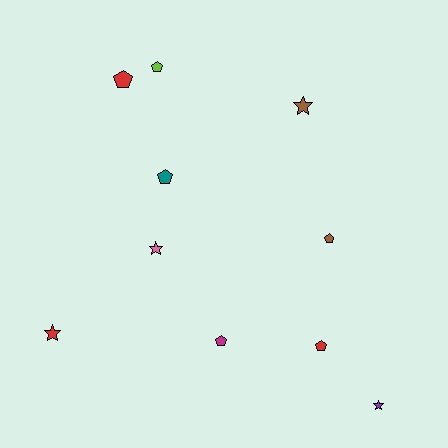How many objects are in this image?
There are 10 objects.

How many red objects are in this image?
There are 3 red objects.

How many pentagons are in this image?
There are 6 pentagons.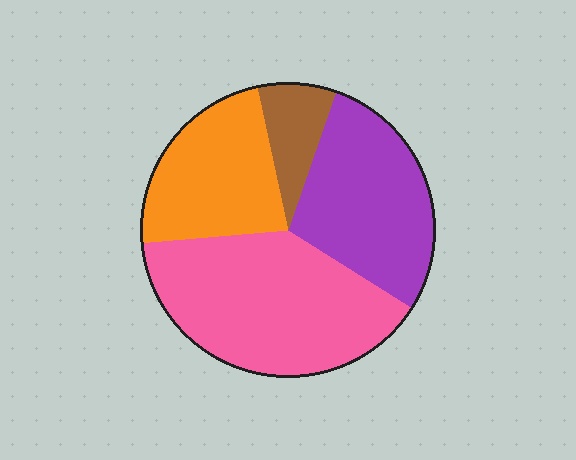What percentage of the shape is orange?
Orange covers 23% of the shape.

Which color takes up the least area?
Brown, at roughly 10%.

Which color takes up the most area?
Pink, at roughly 40%.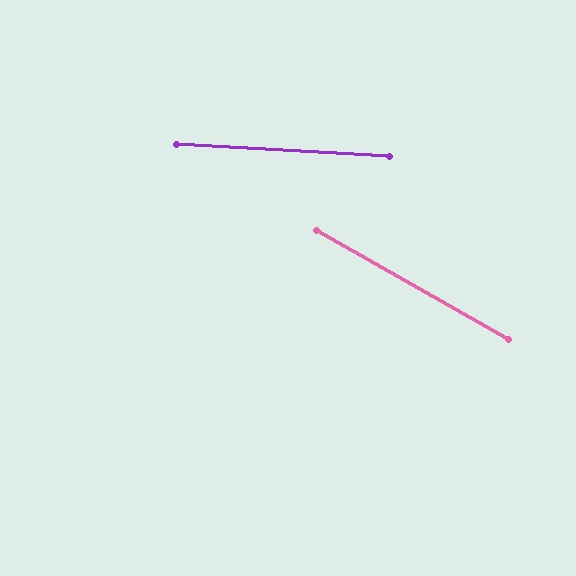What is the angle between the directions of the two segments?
Approximately 26 degrees.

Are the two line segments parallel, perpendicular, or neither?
Neither parallel nor perpendicular — they differ by about 26°.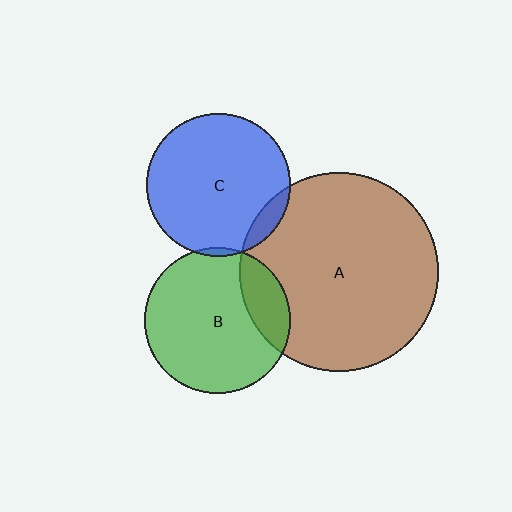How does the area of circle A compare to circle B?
Approximately 1.8 times.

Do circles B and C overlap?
Yes.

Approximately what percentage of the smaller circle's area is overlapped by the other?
Approximately 5%.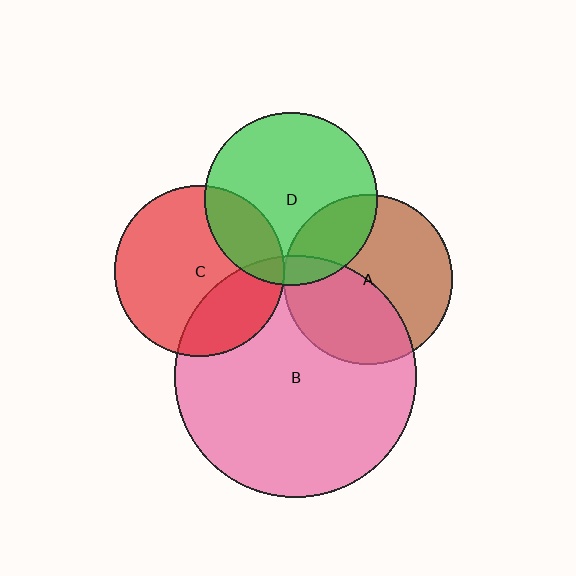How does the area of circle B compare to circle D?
Approximately 2.0 times.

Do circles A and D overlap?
Yes.